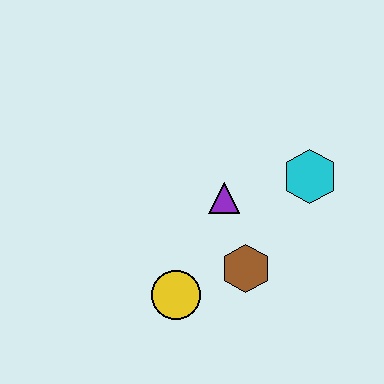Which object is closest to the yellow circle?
The brown hexagon is closest to the yellow circle.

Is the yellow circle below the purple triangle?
Yes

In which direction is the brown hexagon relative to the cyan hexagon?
The brown hexagon is below the cyan hexagon.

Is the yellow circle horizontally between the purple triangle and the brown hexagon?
No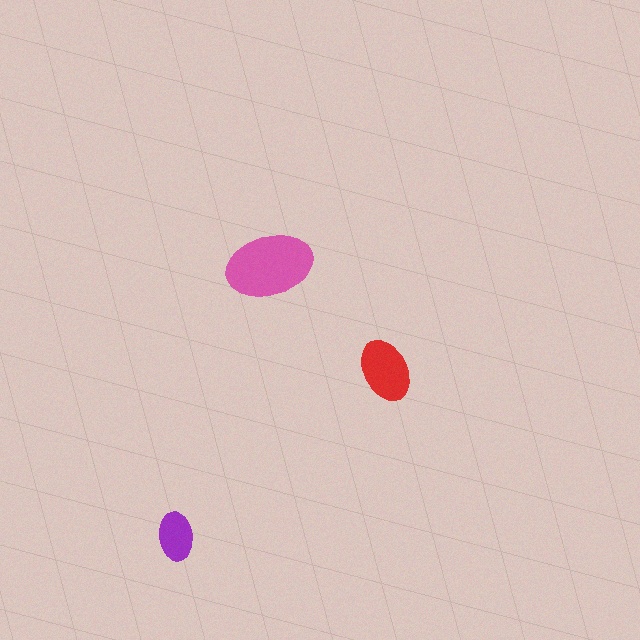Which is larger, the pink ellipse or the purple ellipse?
The pink one.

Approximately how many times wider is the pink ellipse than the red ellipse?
About 1.5 times wider.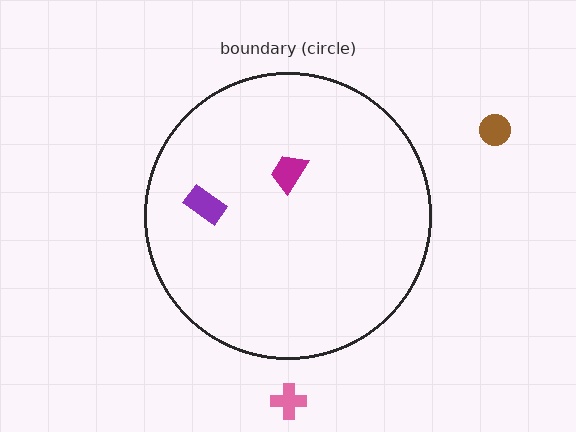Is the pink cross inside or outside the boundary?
Outside.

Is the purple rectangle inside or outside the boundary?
Inside.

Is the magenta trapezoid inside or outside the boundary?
Inside.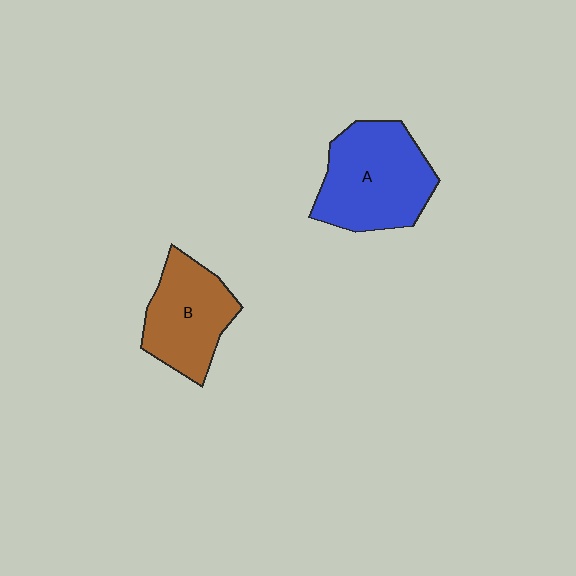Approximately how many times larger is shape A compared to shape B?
Approximately 1.3 times.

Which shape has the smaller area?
Shape B (brown).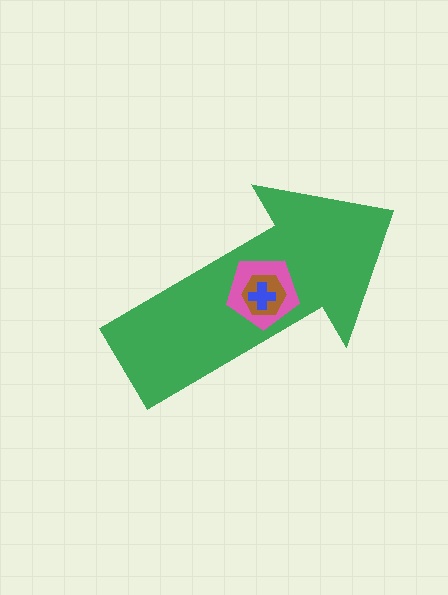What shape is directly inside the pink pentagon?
The brown hexagon.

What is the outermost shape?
The green arrow.